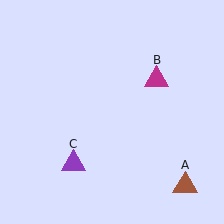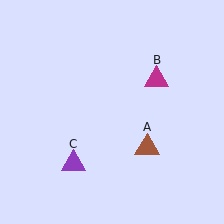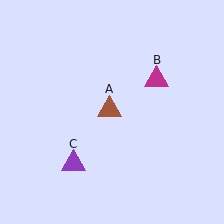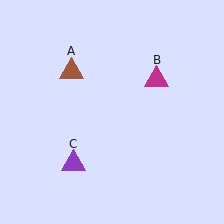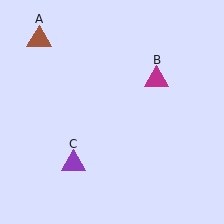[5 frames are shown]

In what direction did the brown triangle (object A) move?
The brown triangle (object A) moved up and to the left.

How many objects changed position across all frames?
1 object changed position: brown triangle (object A).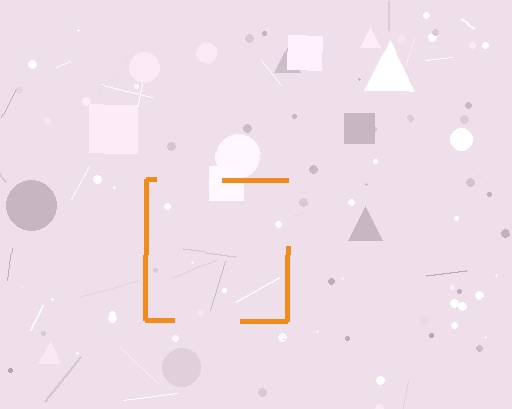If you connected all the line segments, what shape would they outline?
They would outline a square.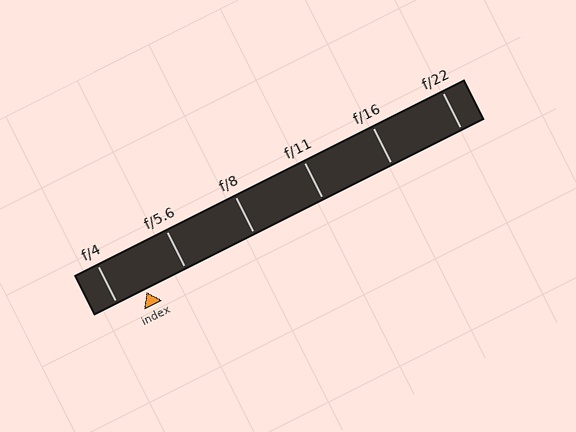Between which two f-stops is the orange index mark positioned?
The index mark is between f/4 and f/5.6.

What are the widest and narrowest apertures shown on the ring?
The widest aperture shown is f/4 and the narrowest is f/22.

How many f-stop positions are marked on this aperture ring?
There are 6 f-stop positions marked.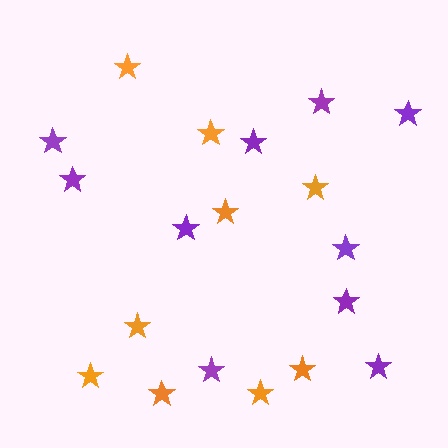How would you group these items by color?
There are 2 groups: one group of orange stars (9) and one group of purple stars (10).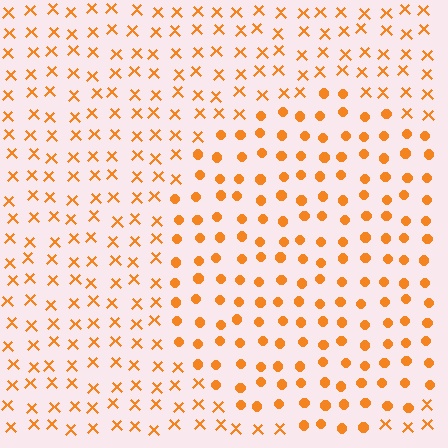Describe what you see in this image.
The image is filled with small orange elements arranged in a uniform grid. A circle-shaped region contains circles, while the surrounding area contains X marks. The boundary is defined purely by the change in element shape.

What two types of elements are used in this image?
The image uses circles inside the circle region and X marks outside it.